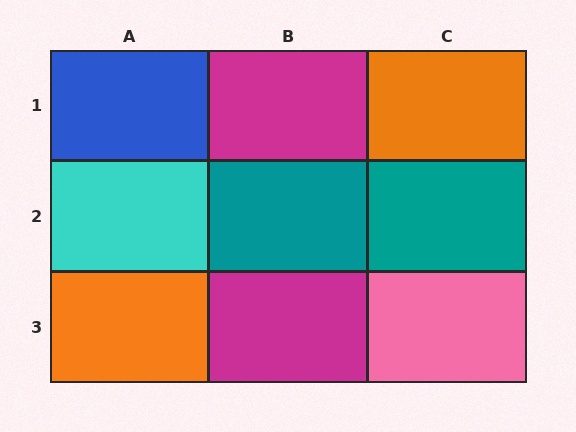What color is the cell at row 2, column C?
Teal.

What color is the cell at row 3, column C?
Pink.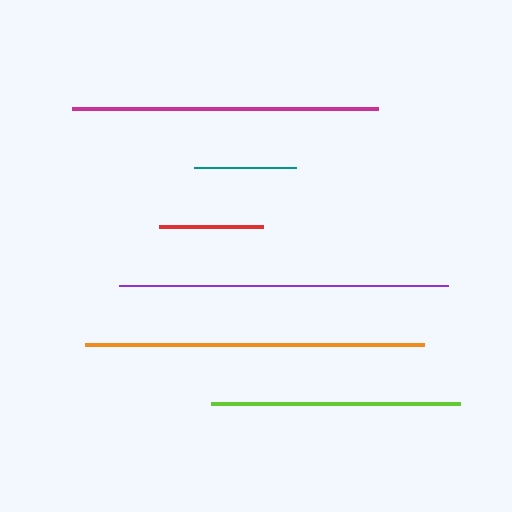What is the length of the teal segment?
The teal segment is approximately 102 pixels long.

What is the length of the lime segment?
The lime segment is approximately 250 pixels long.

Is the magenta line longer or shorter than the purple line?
The purple line is longer than the magenta line.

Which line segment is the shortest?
The teal line is the shortest at approximately 102 pixels.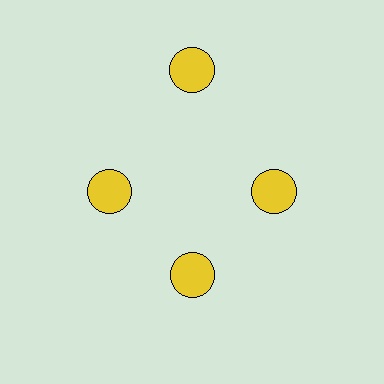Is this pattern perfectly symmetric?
No. The 4 yellow circles are arranged in a ring, but one element near the 12 o'clock position is pushed outward from the center, breaking the 4-fold rotational symmetry.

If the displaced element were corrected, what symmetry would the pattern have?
It would have 4-fold rotational symmetry — the pattern would map onto itself every 90 degrees.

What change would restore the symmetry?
The symmetry would be restored by moving it inward, back onto the ring so that all 4 circles sit at equal angles and equal distance from the center.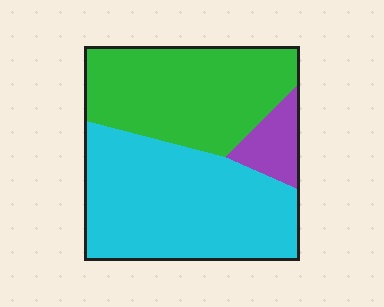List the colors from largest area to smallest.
From largest to smallest: cyan, green, purple.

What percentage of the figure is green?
Green takes up about two fifths (2/5) of the figure.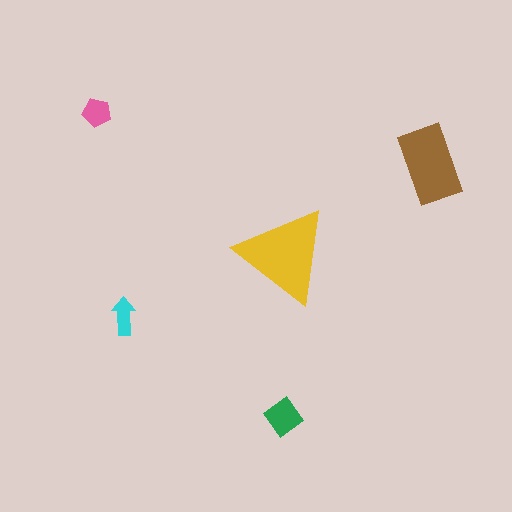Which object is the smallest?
The cyan arrow.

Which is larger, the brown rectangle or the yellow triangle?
The yellow triangle.